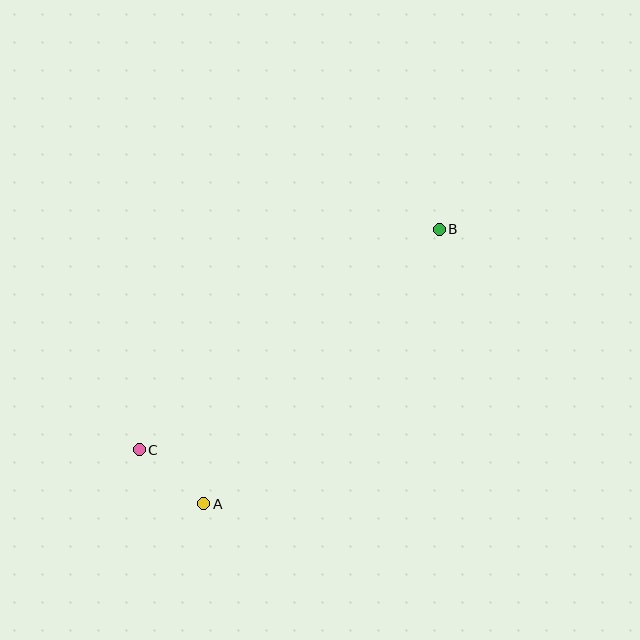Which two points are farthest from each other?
Points B and C are farthest from each other.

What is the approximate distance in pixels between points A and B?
The distance between A and B is approximately 361 pixels.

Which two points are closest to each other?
Points A and C are closest to each other.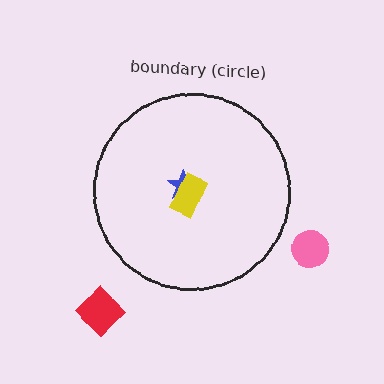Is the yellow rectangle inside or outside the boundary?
Inside.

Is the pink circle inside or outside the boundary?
Outside.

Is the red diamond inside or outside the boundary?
Outside.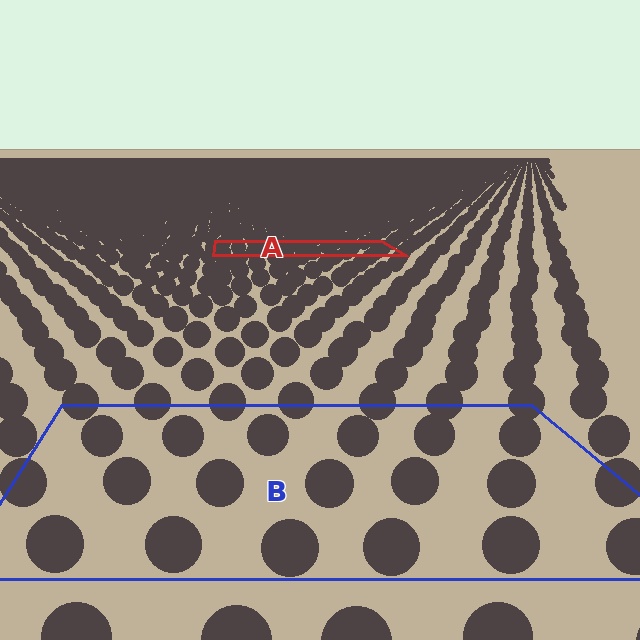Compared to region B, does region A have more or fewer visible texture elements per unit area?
Region A has more texture elements per unit area — they are packed more densely because it is farther away.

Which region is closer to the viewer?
Region B is closer. The texture elements there are larger and more spread out.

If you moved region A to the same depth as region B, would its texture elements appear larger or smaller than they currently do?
They would appear larger. At a closer depth, the same texture elements are projected at a bigger on-screen size.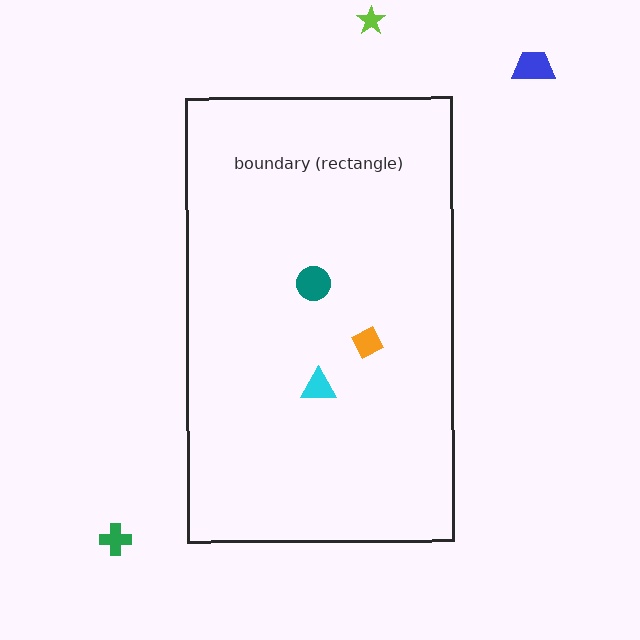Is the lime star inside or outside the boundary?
Outside.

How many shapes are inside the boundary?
3 inside, 3 outside.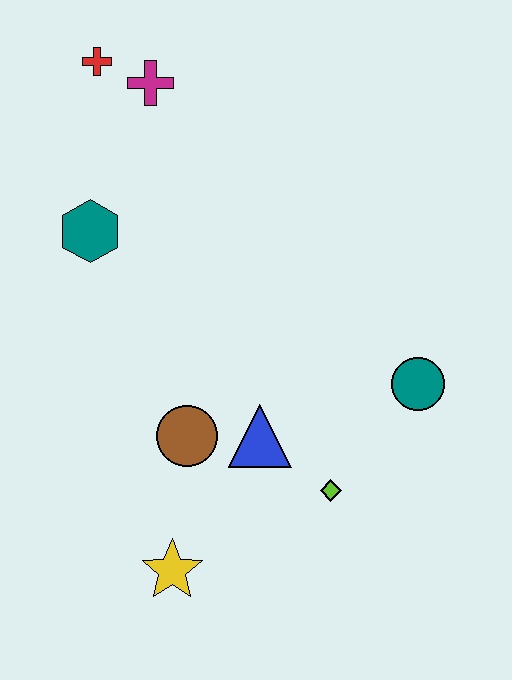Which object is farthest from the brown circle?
The red cross is farthest from the brown circle.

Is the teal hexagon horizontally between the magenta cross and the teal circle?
No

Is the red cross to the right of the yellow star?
No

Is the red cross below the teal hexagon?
No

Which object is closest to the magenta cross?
The red cross is closest to the magenta cross.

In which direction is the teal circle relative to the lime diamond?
The teal circle is above the lime diamond.